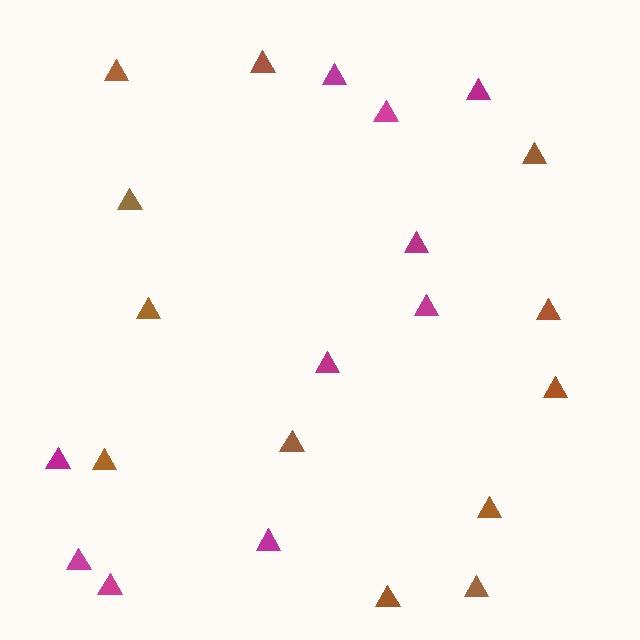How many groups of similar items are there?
There are 2 groups: one group of magenta triangles (10) and one group of brown triangles (12).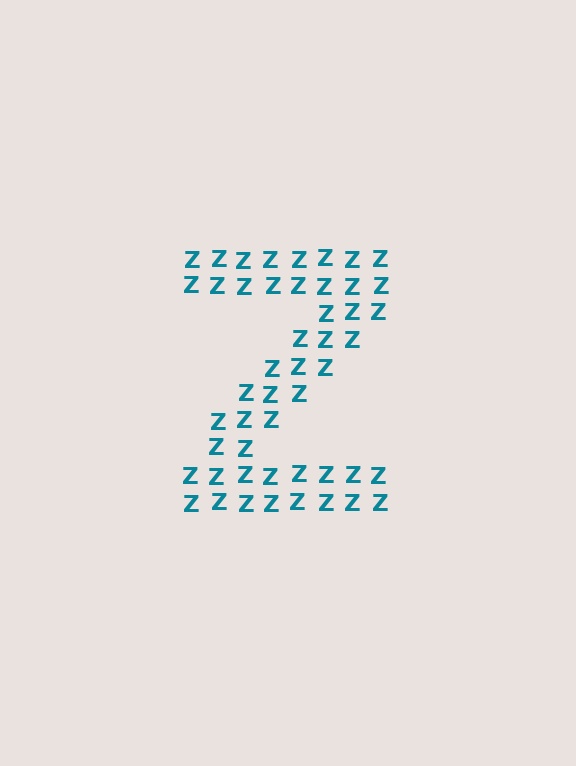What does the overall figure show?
The overall figure shows the letter Z.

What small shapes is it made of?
It is made of small letter Z's.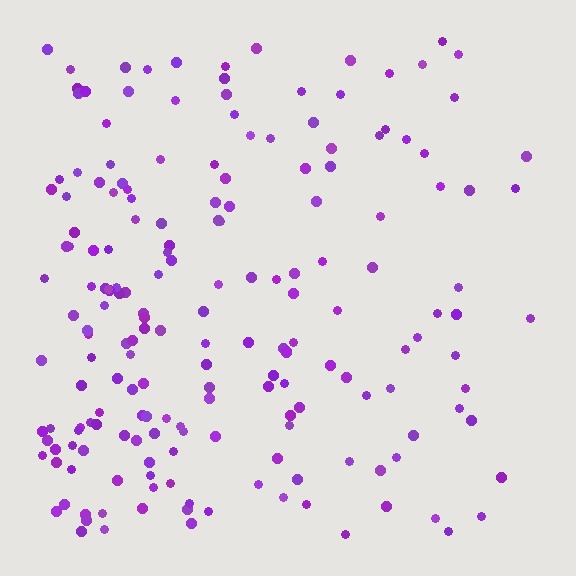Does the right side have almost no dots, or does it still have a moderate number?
Still a moderate number, just noticeably fewer than the left.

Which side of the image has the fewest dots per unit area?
The right.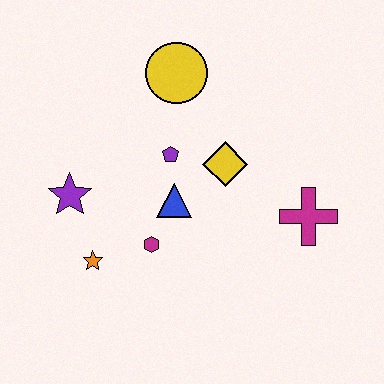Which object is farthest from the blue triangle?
The magenta cross is farthest from the blue triangle.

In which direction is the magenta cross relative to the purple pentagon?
The magenta cross is to the right of the purple pentagon.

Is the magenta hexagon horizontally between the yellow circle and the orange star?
Yes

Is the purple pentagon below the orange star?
No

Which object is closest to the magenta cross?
The yellow diamond is closest to the magenta cross.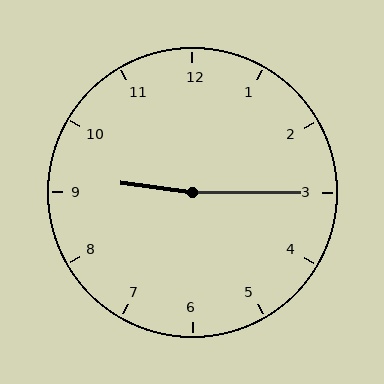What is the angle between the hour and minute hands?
Approximately 172 degrees.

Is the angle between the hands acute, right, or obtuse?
It is obtuse.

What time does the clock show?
9:15.